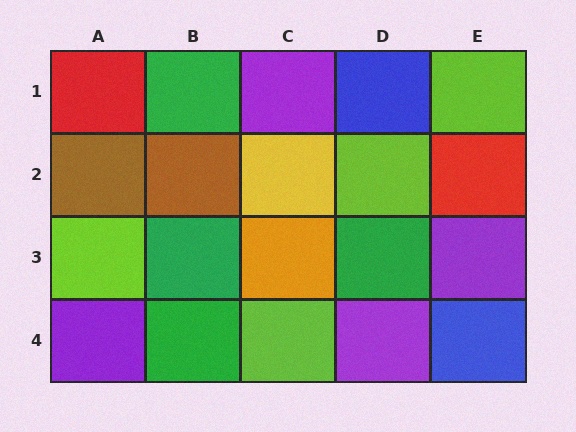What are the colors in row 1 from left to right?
Red, green, purple, blue, lime.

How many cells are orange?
1 cell is orange.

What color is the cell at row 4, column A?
Purple.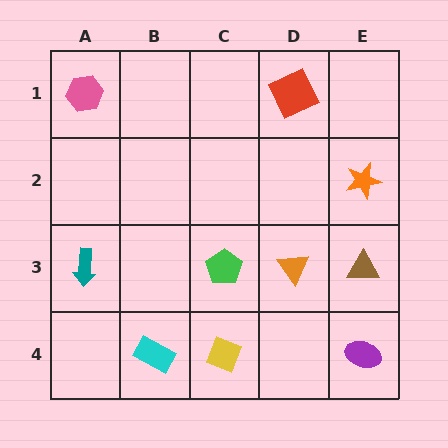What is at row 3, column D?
An orange triangle.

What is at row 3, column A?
A teal arrow.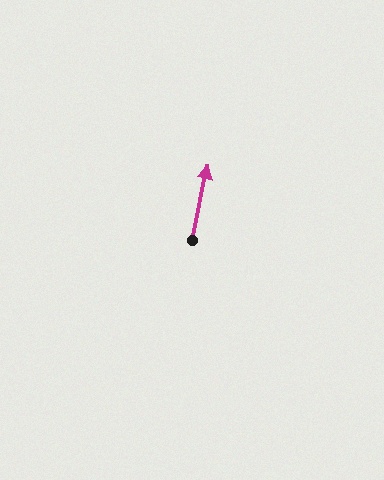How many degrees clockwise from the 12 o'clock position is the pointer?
Approximately 12 degrees.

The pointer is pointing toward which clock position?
Roughly 12 o'clock.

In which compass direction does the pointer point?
North.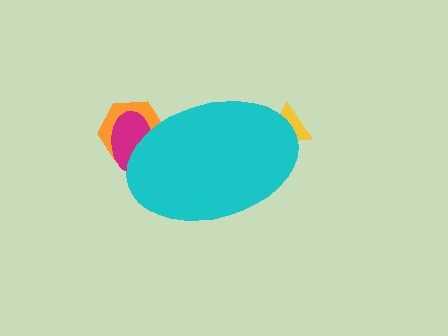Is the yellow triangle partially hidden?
Yes, the yellow triangle is partially hidden behind the cyan ellipse.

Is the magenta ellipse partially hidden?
Yes, the magenta ellipse is partially hidden behind the cyan ellipse.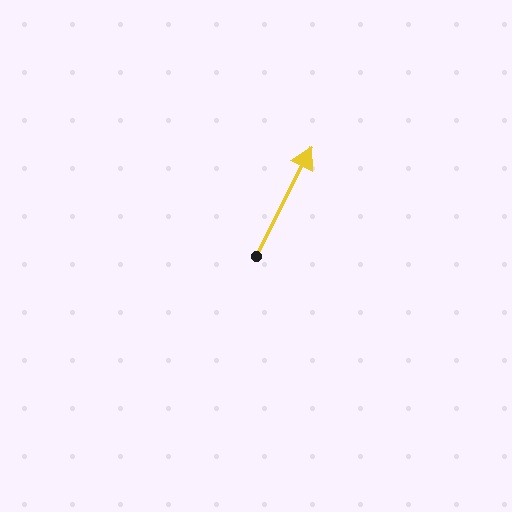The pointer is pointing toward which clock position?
Roughly 1 o'clock.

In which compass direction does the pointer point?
Northeast.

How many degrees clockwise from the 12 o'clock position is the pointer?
Approximately 27 degrees.